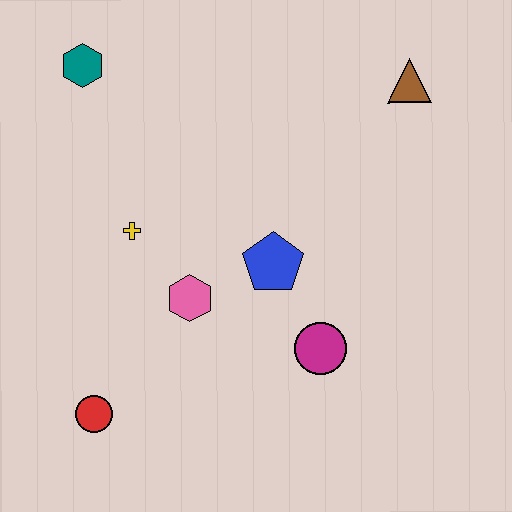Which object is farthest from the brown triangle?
The red circle is farthest from the brown triangle.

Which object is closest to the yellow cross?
The pink hexagon is closest to the yellow cross.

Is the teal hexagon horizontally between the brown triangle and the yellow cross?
No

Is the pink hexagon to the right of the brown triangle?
No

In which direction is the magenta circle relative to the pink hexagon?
The magenta circle is to the right of the pink hexagon.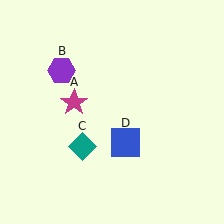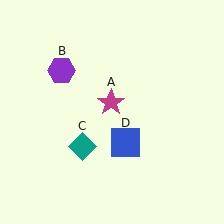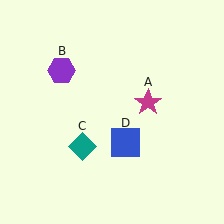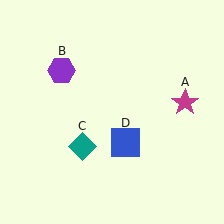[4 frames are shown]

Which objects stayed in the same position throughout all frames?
Purple hexagon (object B) and teal diamond (object C) and blue square (object D) remained stationary.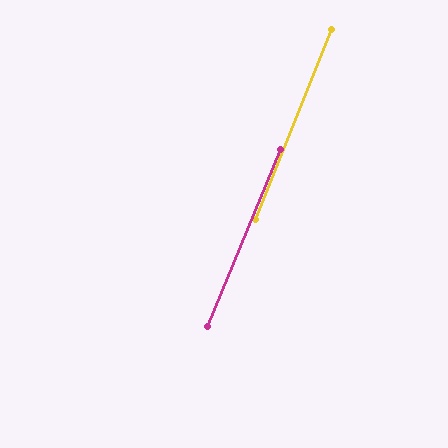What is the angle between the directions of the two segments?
Approximately 1 degree.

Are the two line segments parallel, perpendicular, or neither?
Parallel — their directions differ by only 0.7°.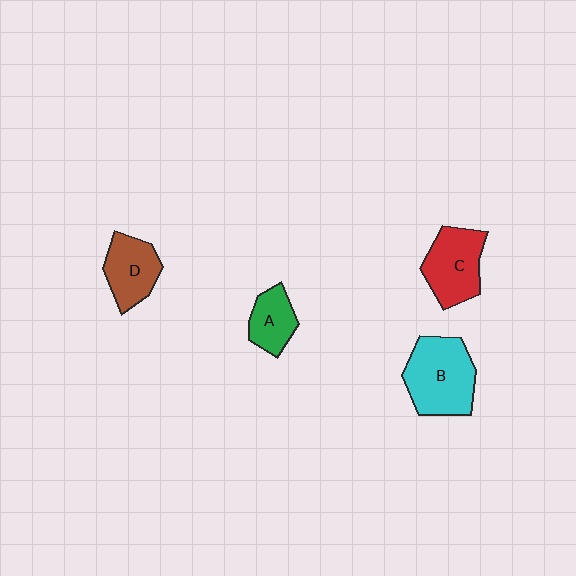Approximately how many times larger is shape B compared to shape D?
Approximately 1.5 times.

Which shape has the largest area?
Shape B (cyan).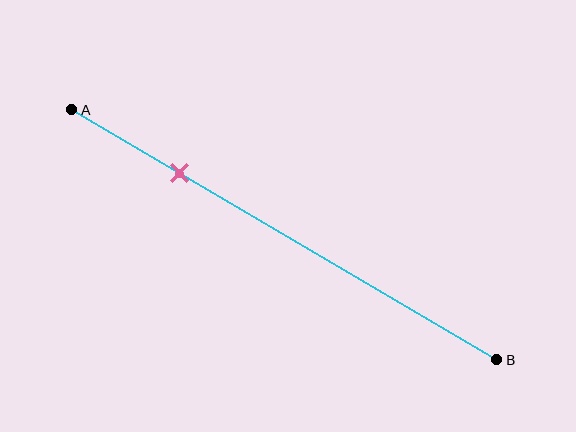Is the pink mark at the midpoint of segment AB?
No, the mark is at about 25% from A, not at the 50% midpoint.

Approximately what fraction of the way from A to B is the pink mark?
The pink mark is approximately 25% of the way from A to B.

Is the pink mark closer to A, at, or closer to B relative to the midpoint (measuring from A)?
The pink mark is closer to point A than the midpoint of segment AB.